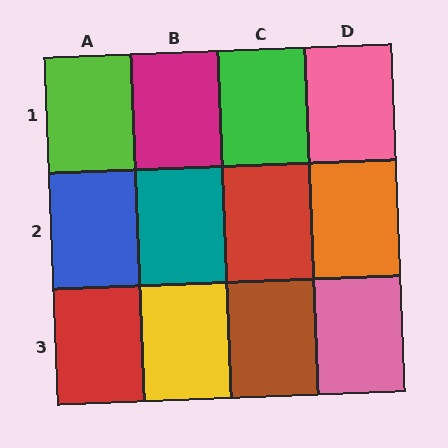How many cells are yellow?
1 cell is yellow.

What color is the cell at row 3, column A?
Red.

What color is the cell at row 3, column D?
Pink.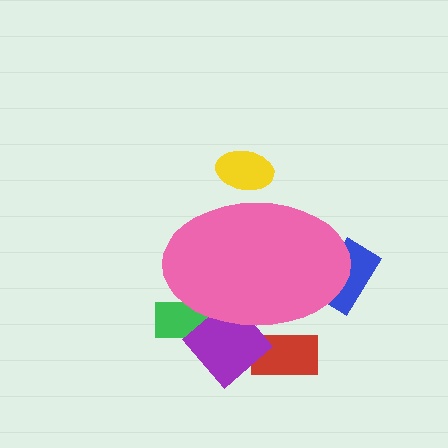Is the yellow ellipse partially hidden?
Yes, the yellow ellipse is partially hidden behind the pink ellipse.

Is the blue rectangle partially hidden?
Yes, the blue rectangle is partially hidden behind the pink ellipse.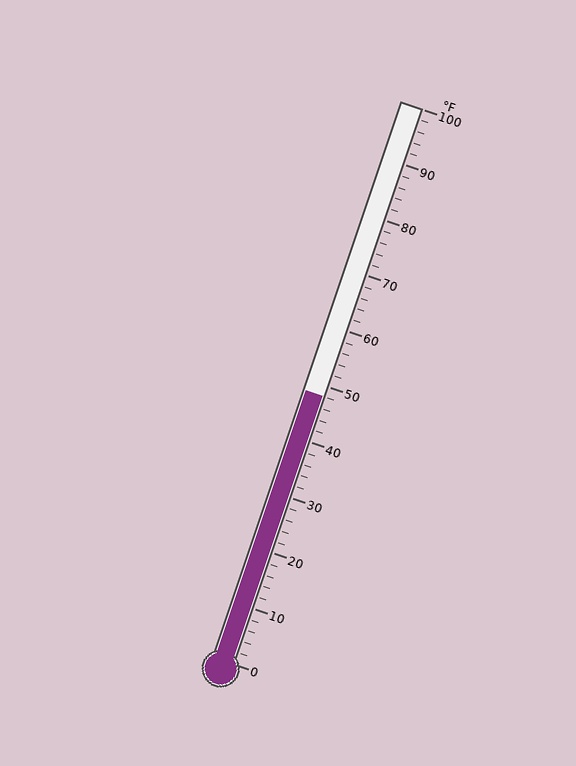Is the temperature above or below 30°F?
The temperature is above 30°F.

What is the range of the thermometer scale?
The thermometer scale ranges from 0°F to 100°F.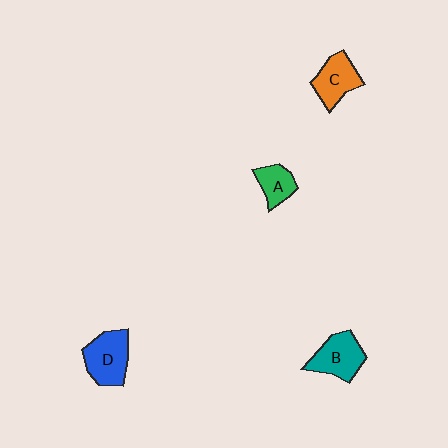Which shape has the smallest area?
Shape A (green).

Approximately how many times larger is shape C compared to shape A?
Approximately 1.4 times.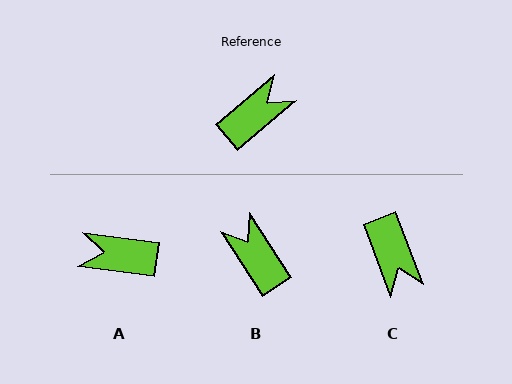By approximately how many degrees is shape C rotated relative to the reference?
Approximately 109 degrees clockwise.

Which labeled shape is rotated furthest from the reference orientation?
A, about 132 degrees away.